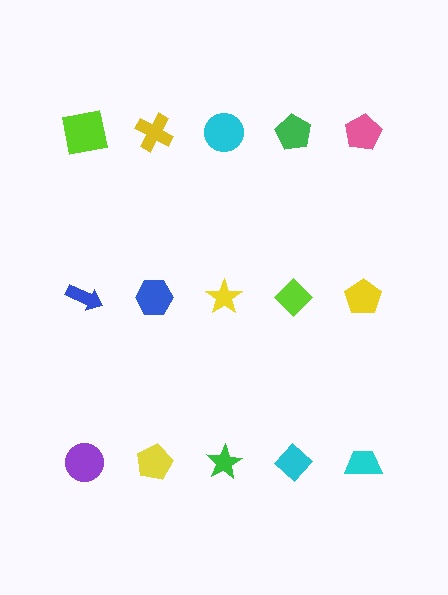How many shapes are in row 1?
5 shapes.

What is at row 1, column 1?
A lime square.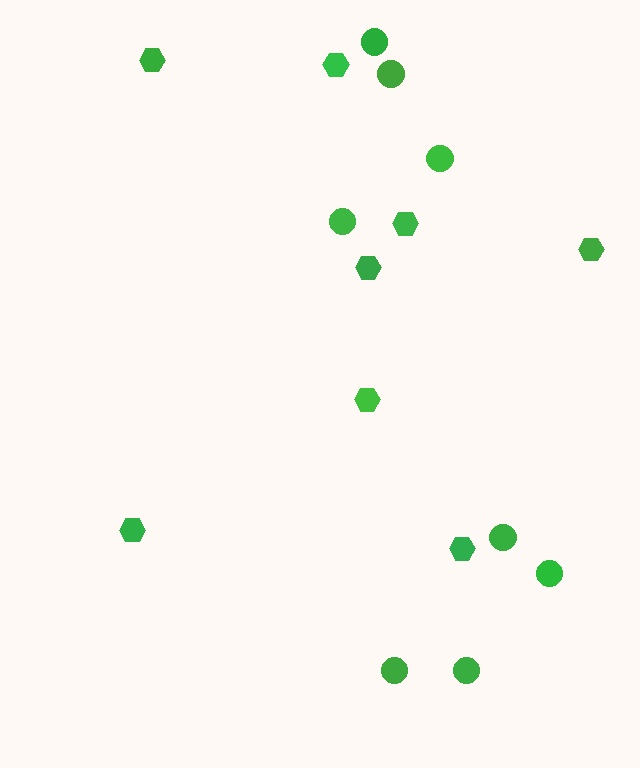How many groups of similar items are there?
There are 2 groups: one group of hexagons (8) and one group of circles (8).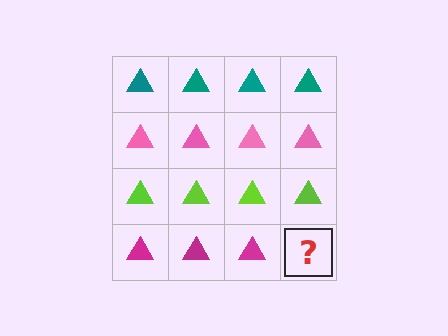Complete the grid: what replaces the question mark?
The question mark should be replaced with a magenta triangle.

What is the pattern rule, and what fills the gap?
The rule is that each row has a consistent color. The gap should be filled with a magenta triangle.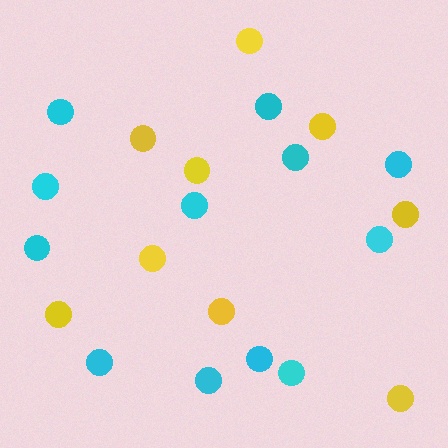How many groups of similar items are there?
There are 2 groups: one group of cyan circles (12) and one group of yellow circles (9).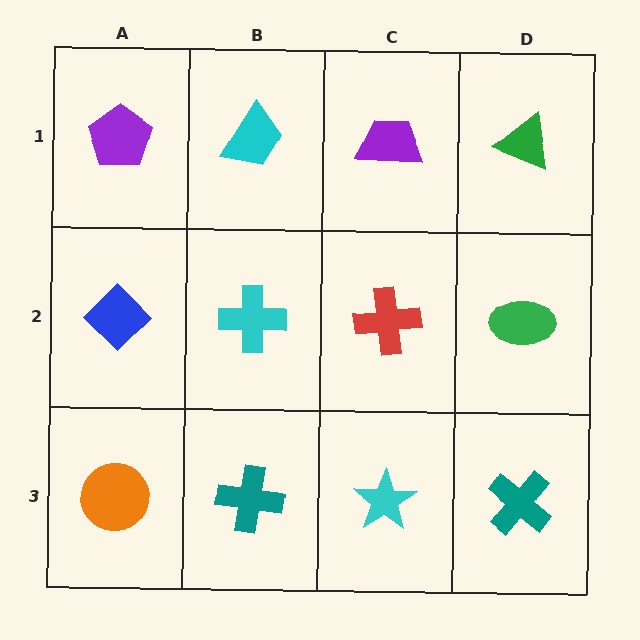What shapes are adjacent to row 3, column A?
A blue diamond (row 2, column A), a teal cross (row 3, column B).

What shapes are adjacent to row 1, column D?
A green ellipse (row 2, column D), a purple trapezoid (row 1, column C).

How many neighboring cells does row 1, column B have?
3.